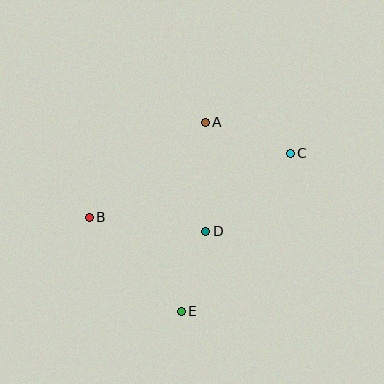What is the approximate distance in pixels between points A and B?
The distance between A and B is approximately 150 pixels.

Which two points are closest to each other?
Points D and E are closest to each other.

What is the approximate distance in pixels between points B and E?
The distance between B and E is approximately 131 pixels.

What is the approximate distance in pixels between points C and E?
The distance between C and E is approximately 192 pixels.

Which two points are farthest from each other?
Points B and C are farthest from each other.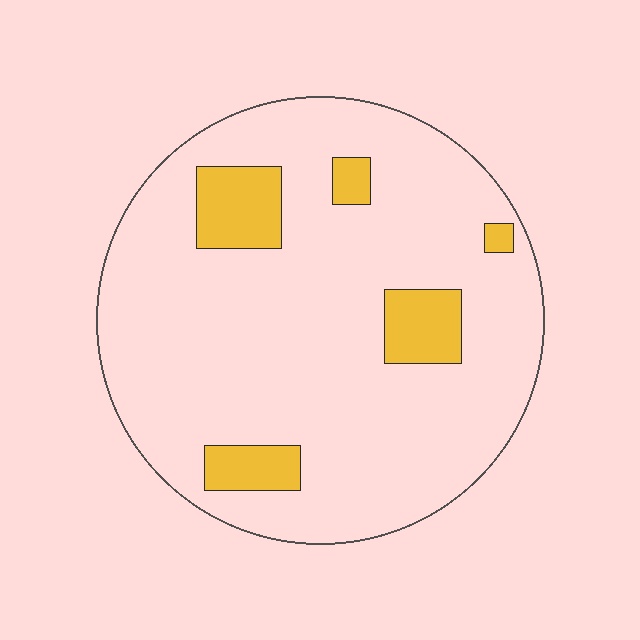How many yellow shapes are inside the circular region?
5.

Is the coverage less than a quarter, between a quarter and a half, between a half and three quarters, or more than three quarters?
Less than a quarter.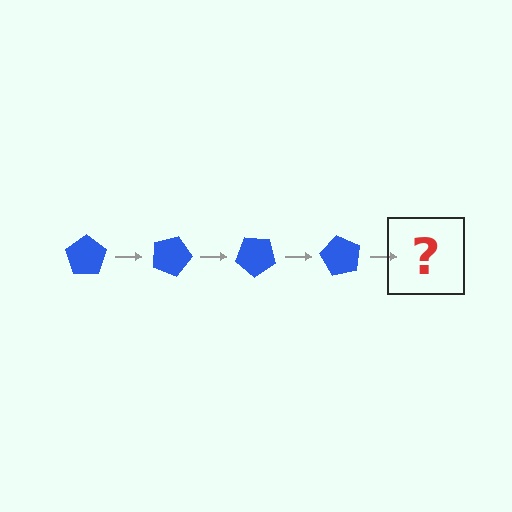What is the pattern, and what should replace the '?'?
The pattern is that the pentagon rotates 20 degrees each step. The '?' should be a blue pentagon rotated 80 degrees.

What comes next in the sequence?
The next element should be a blue pentagon rotated 80 degrees.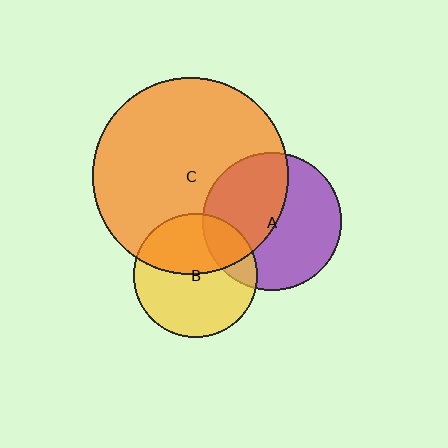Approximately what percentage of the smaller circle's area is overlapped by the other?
Approximately 20%.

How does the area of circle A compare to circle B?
Approximately 1.2 times.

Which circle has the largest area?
Circle C (orange).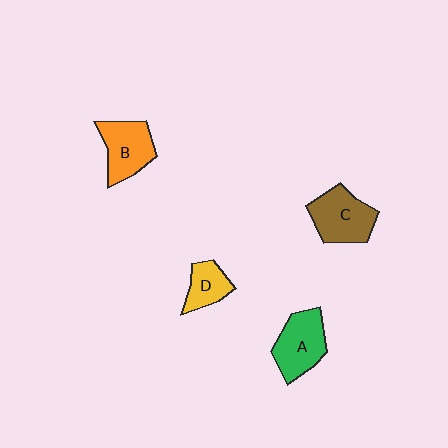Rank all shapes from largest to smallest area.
From largest to smallest: C (brown), A (green), B (orange), D (yellow).